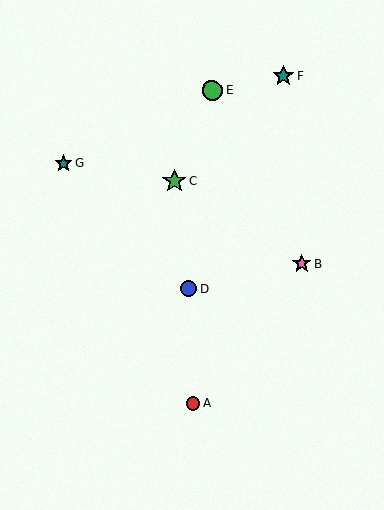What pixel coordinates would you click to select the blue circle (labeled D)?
Click at (189, 289) to select the blue circle D.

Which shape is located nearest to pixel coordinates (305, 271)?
The pink star (labeled B) at (302, 263) is nearest to that location.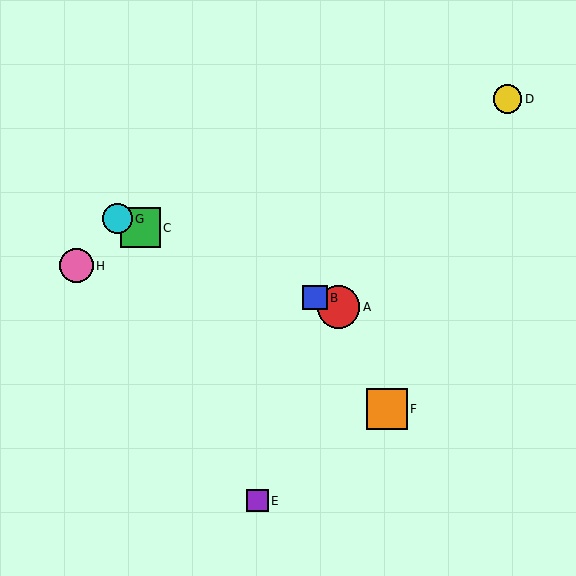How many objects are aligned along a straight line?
4 objects (A, B, C, G) are aligned along a straight line.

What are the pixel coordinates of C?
Object C is at (140, 228).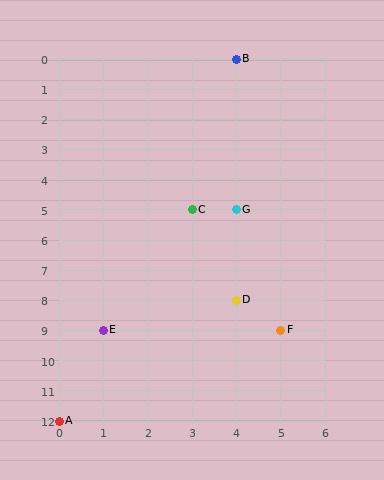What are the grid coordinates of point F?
Point F is at grid coordinates (5, 9).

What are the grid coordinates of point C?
Point C is at grid coordinates (3, 5).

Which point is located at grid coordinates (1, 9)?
Point E is at (1, 9).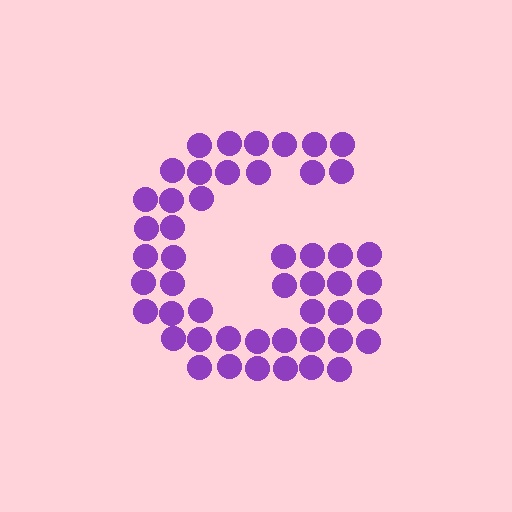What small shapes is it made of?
It is made of small circles.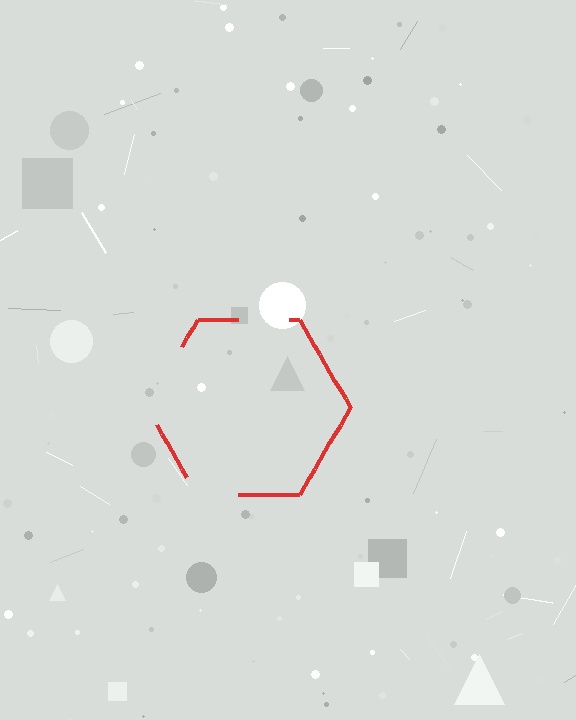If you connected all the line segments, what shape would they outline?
They would outline a hexagon.